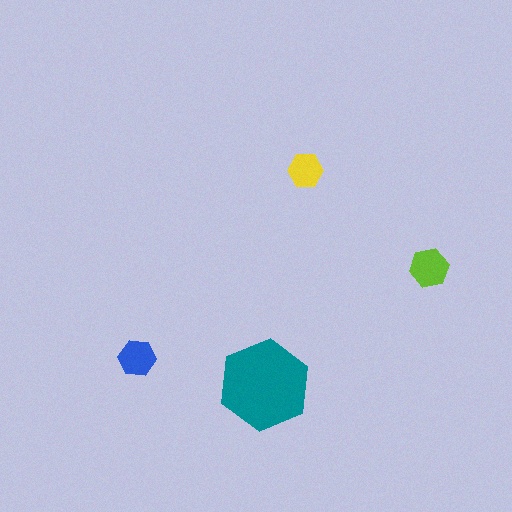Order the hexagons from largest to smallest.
the teal one, the lime one, the blue one, the yellow one.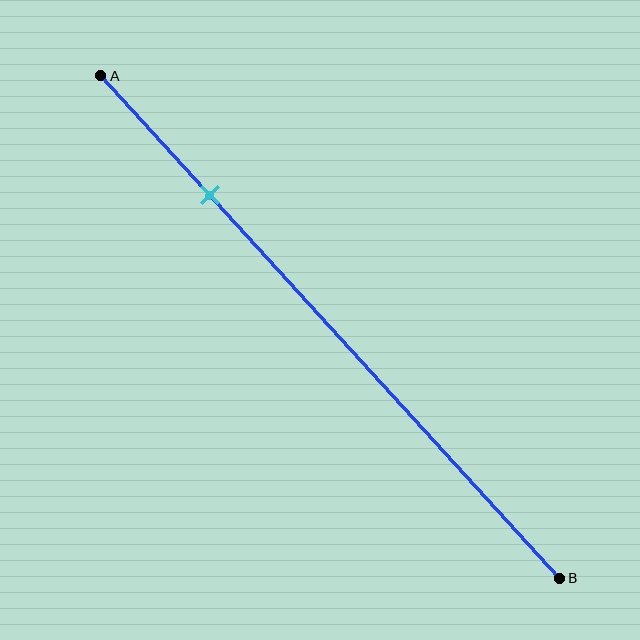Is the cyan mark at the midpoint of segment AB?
No, the mark is at about 25% from A, not at the 50% midpoint.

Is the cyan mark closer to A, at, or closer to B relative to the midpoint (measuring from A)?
The cyan mark is closer to point A than the midpoint of segment AB.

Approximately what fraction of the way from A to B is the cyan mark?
The cyan mark is approximately 25% of the way from A to B.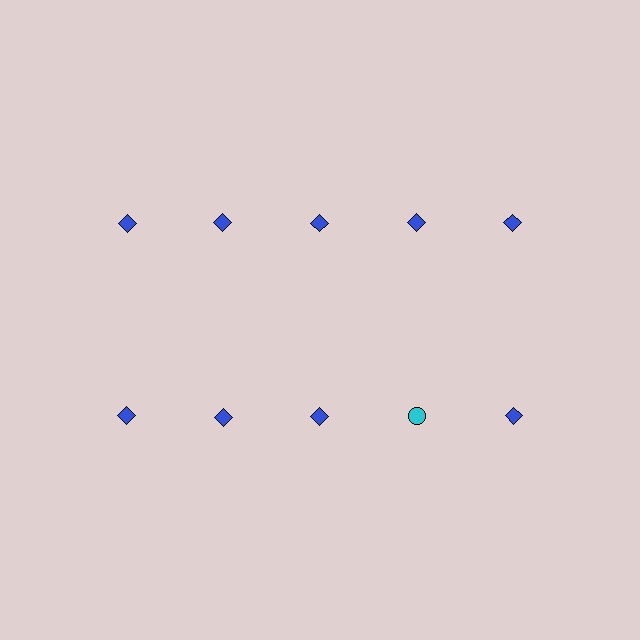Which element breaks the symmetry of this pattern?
The cyan circle in the second row, second from right column breaks the symmetry. All other shapes are blue diamonds.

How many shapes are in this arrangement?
There are 10 shapes arranged in a grid pattern.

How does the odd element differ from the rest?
It differs in both color (cyan instead of blue) and shape (circle instead of diamond).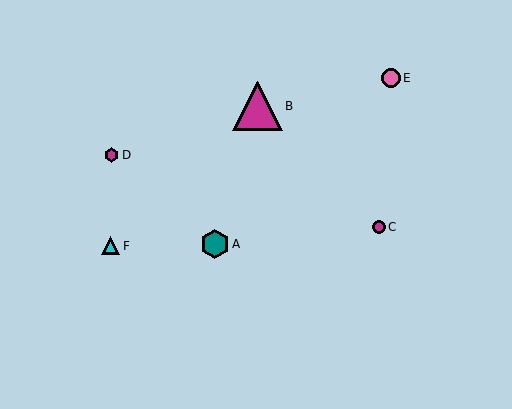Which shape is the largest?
The magenta triangle (labeled B) is the largest.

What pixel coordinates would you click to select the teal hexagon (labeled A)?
Click at (215, 244) to select the teal hexagon A.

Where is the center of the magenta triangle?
The center of the magenta triangle is at (257, 106).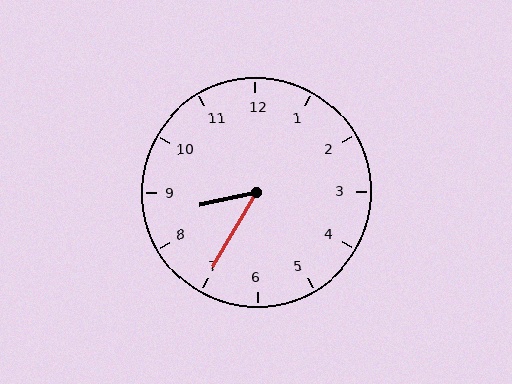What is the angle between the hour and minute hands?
Approximately 48 degrees.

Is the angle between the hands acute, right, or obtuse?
It is acute.